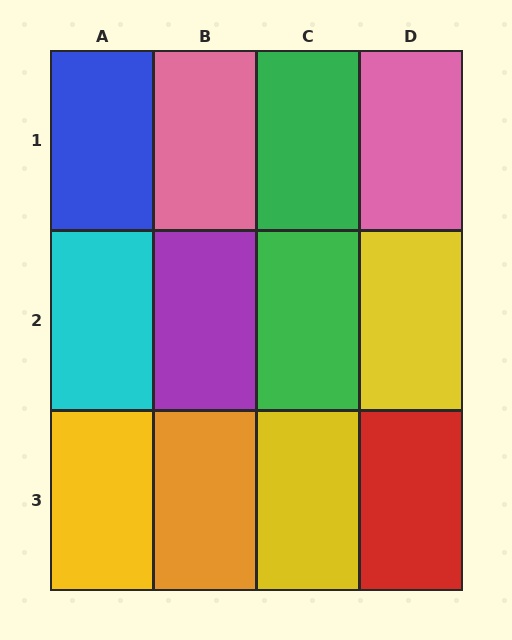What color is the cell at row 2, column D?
Yellow.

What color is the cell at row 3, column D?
Red.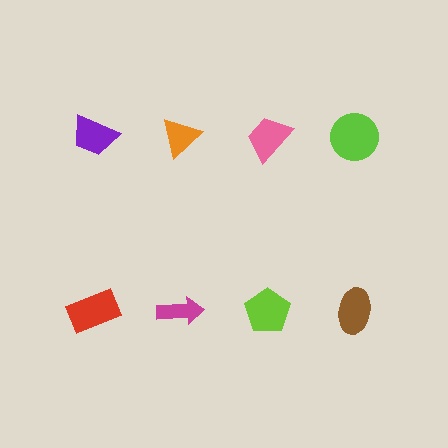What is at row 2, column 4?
A brown ellipse.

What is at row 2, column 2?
A magenta arrow.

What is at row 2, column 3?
A lime pentagon.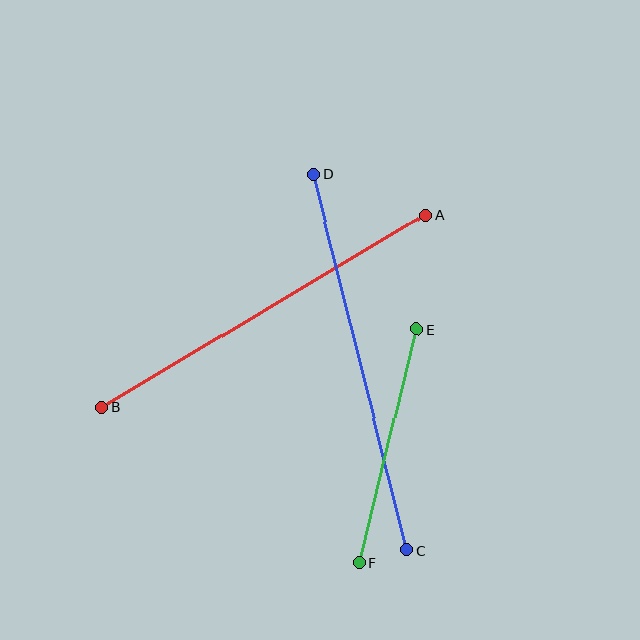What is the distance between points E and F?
The distance is approximately 241 pixels.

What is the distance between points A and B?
The distance is approximately 377 pixels.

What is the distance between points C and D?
The distance is approximately 388 pixels.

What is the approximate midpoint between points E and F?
The midpoint is at approximately (388, 446) pixels.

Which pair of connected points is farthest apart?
Points C and D are farthest apart.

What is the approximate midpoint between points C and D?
The midpoint is at approximately (360, 362) pixels.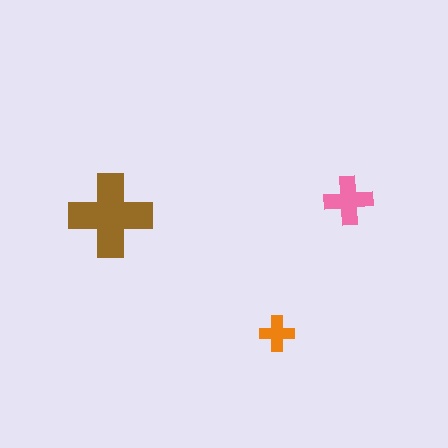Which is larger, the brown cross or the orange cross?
The brown one.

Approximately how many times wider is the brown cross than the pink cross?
About 1.5 times wider.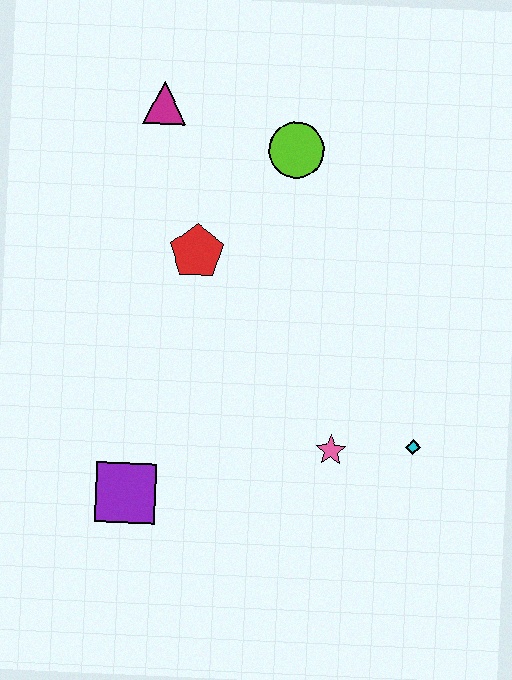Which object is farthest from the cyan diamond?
The magenta triangle is farthest from the cyan diamond.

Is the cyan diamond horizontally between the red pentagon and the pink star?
No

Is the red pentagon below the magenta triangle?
Yes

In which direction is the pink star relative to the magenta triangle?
The pink star is below the magenta triangle.